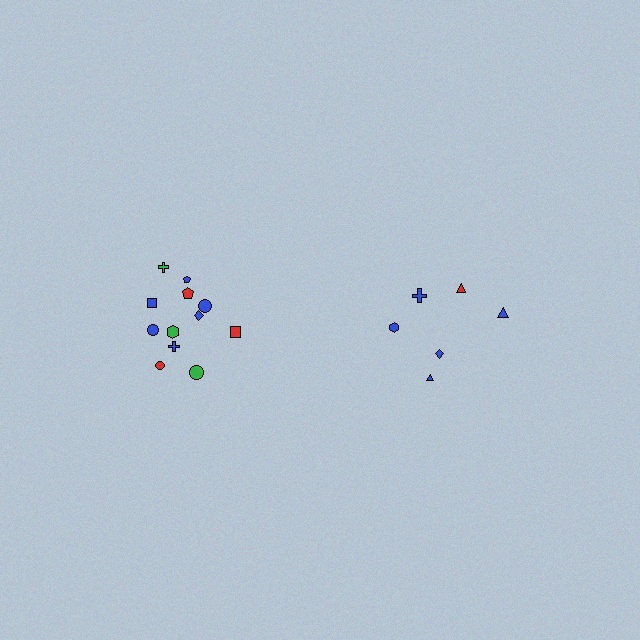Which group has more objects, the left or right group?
The left group.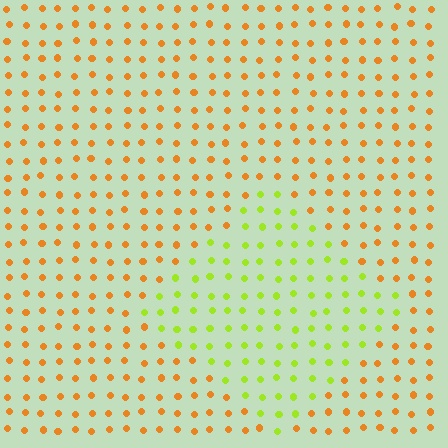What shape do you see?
I see a diamond.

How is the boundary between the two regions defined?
The boundary is defined purely by a slight shift in hue (about 53 degrees). Spacing, size, and orientation are identical on both sides.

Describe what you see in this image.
The image is filled with small orange elements in a uniform arrangement. A diamond-shaped region is visible where the elements are tinted to a slightly different hue, forming a subtle color boundary.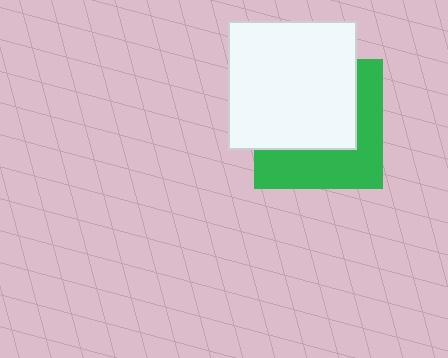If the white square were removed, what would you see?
You would see the complete green square.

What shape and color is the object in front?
The object in front is a white square.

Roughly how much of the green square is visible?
A small part of it is visible (roughly 45%).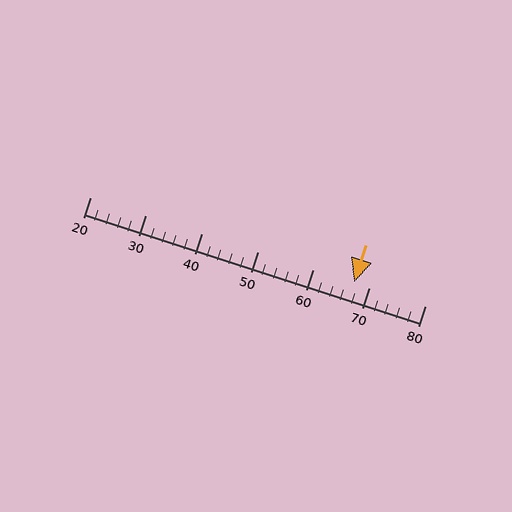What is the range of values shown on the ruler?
The ruler shows values from 20 to 80.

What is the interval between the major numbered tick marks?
The major tick marks are spaced 10 units apart.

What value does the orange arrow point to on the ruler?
The orange arrow points to approximately 67.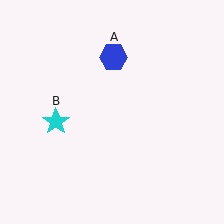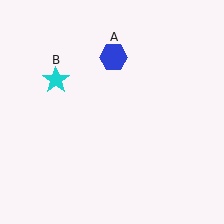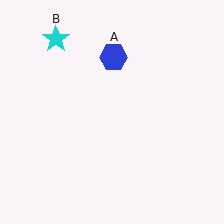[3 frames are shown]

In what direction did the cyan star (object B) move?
The cyan star (object B) moved up.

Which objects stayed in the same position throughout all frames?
Blue hexagon (object A) remained stationary.